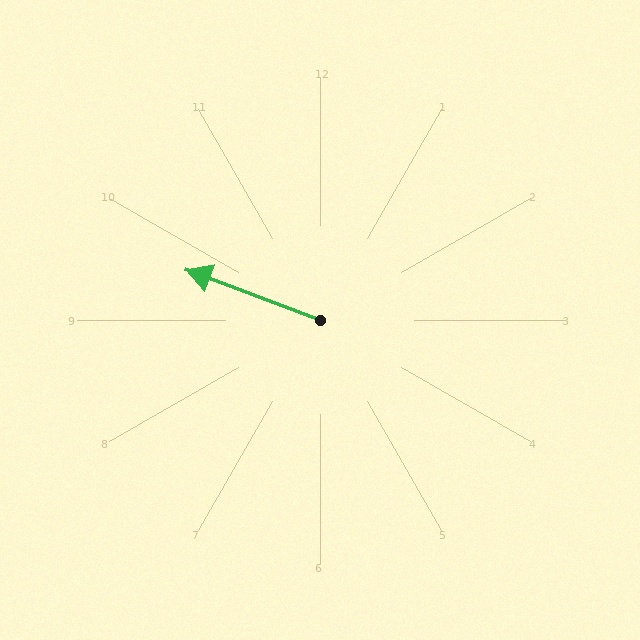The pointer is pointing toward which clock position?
Roughly 10 o'clock.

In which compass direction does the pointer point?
West.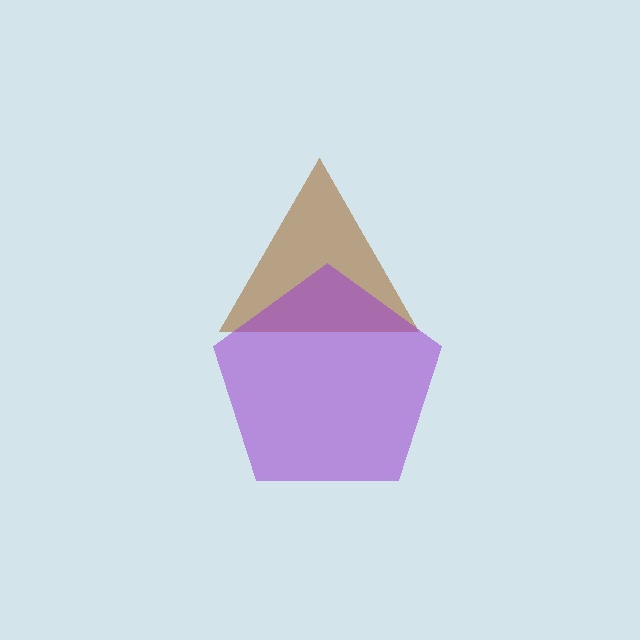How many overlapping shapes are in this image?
There are 2 overlapping shapes in the image.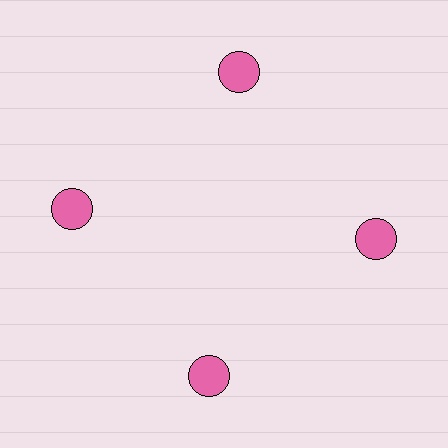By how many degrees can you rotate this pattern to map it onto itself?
The pattern maps onto itself every 90 degrees of rotation.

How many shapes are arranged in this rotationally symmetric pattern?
There are 4 shapes, arranged in 4 groups of 1.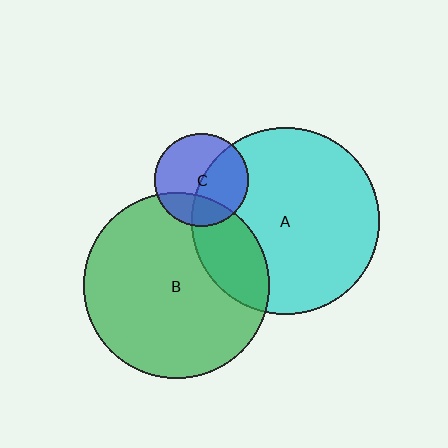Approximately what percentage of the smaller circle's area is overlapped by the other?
Approximately 20%.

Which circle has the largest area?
Circle A (cyan).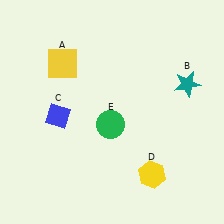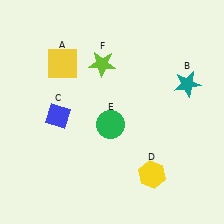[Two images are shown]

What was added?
A lime star (F) was added in Image 2.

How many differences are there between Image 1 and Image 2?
There is 1 difference between the two images.